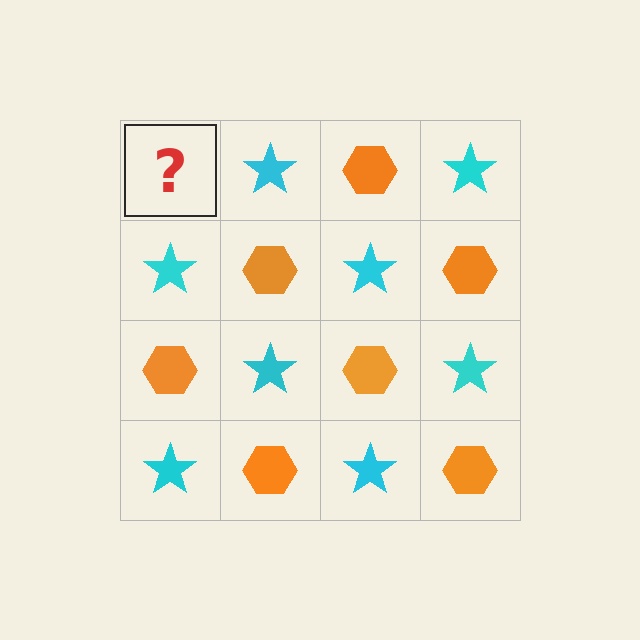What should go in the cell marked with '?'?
The missing cell should contain an orange hexagon.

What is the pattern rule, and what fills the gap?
The rule is that it alternates orange hexagon and cyan star in a checkerboard pattern. The gap should be filled with an orange hexagon.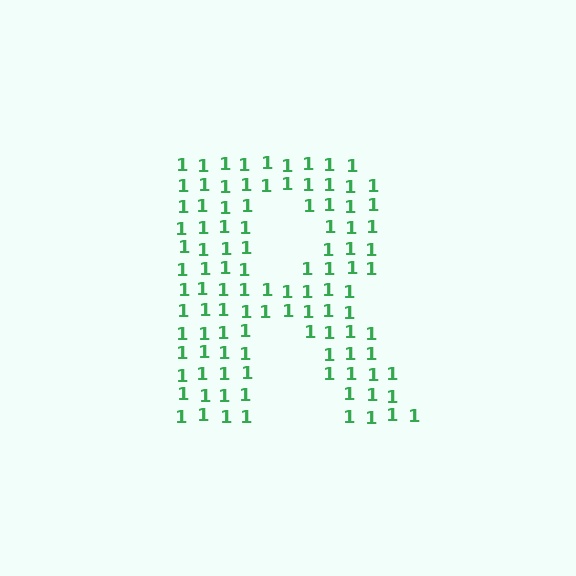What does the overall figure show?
The overall figure shows the letter R.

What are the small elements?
The small elements are digit 1's.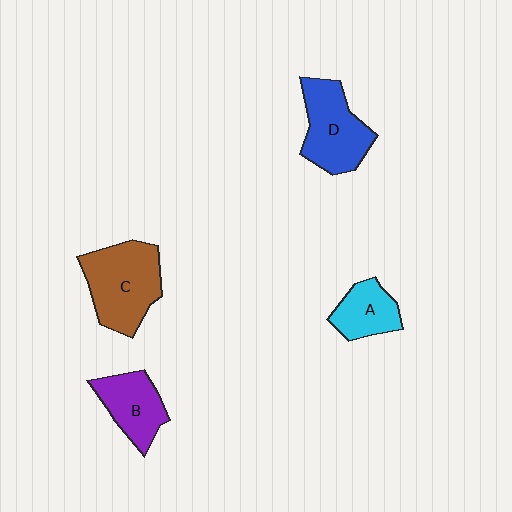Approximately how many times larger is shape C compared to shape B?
Approximately 1.5 times.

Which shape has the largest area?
Shape C (brown).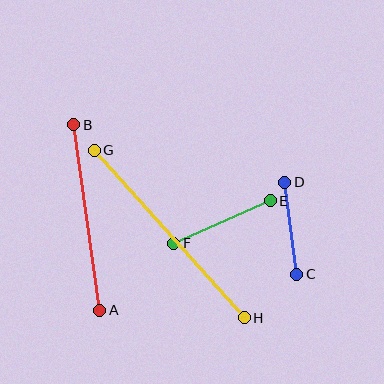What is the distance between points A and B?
The distance is approximately 187 pixels.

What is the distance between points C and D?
The distance is approximately 93 pixels.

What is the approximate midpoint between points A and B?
The midpoint is at approximately (87, 217) pixels.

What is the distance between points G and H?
The distance is approximately 225 pixels.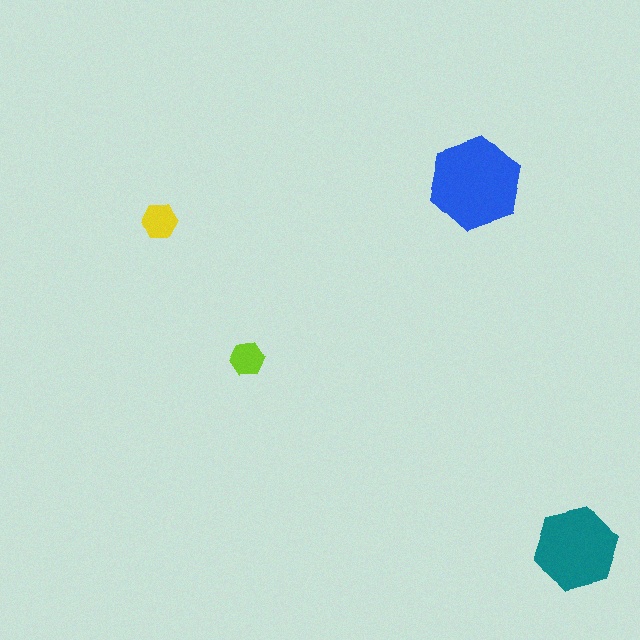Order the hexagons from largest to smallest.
the blue one, the teal one, the yellow one, the lime one.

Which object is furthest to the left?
The yellow hexagon is leftmost.